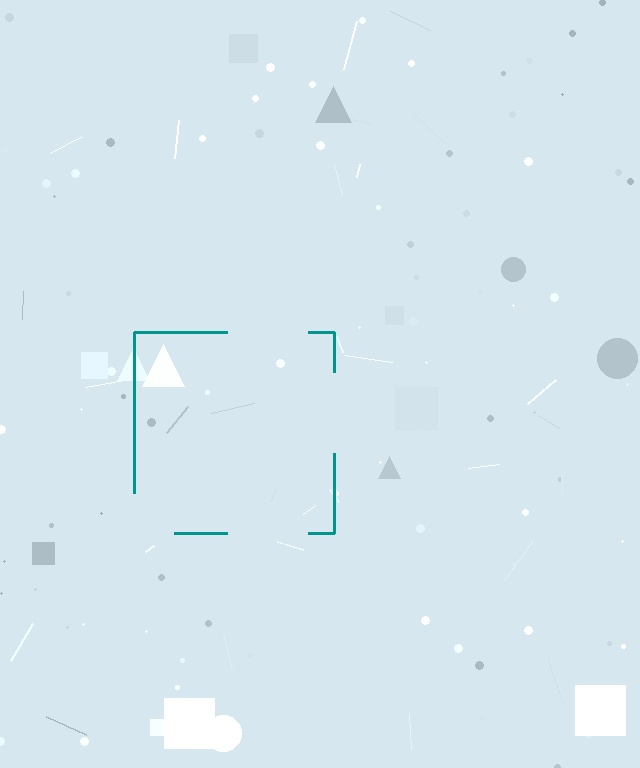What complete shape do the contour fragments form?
The contour fragments form a square.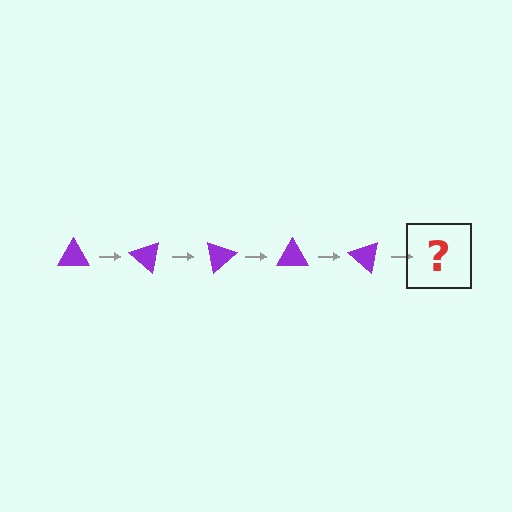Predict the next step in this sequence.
The next step is a purple triangle rotated 200 degrees.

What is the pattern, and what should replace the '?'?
The pattern is that the triangle rotates 40 degrees each step. The '?' should be a purple triangle rotated 200 degrees.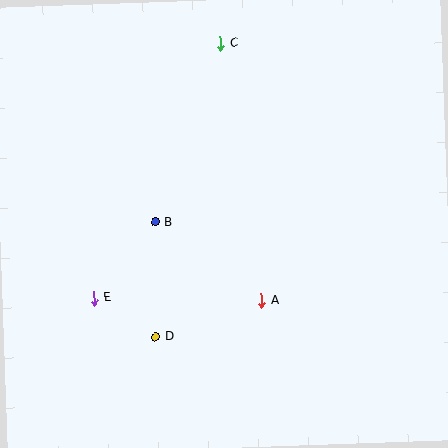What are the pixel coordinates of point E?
Point E is at (94, 298).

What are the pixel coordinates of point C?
Point C is at (220, 43).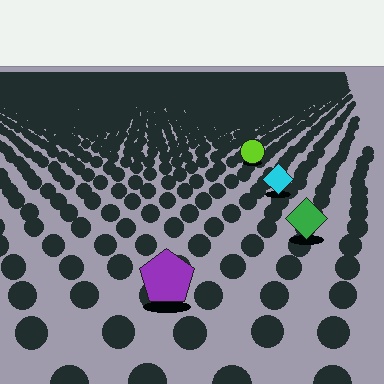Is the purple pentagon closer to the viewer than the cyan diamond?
Yes. The purple pentagon is closer — you can tell from the texture gradient: the ground texture is coarser near it.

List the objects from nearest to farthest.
From nearest to farthest: the purple pentagon, the green diamond, the cyan diamond, the lime circle.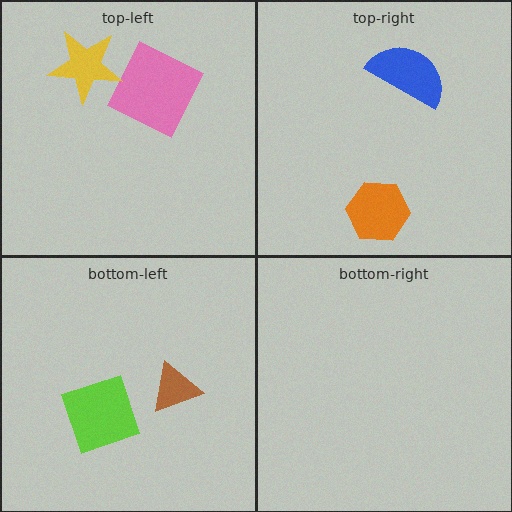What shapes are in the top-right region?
The orange hexagon, the blue semicircle.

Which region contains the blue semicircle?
The top-right region.